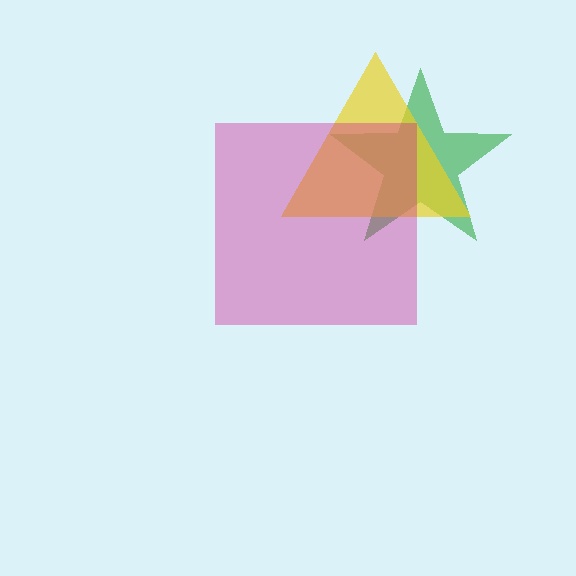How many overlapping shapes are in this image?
There are 3 overlapping shapes in the image.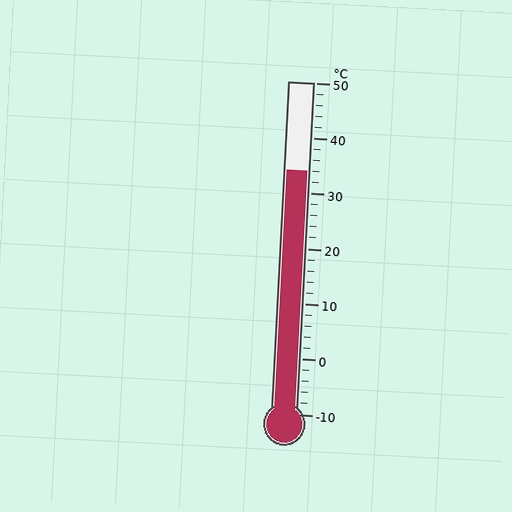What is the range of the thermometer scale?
The thermometer scale ranges from -10°C to 50°C.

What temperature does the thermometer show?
The thermometer shows approximately 34°C.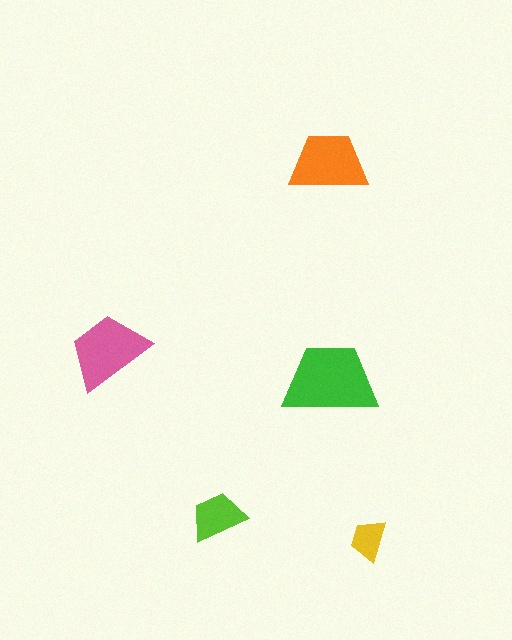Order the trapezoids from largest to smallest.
the green one, the pink one, the orange one, the lime one, the yellow one.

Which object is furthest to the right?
The yellow trapezoid is rightmost.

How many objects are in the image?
There are 5 objects in the image.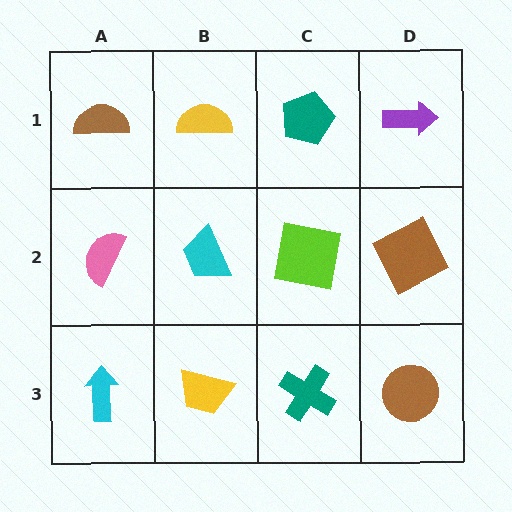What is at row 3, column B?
A yellow trapezoid.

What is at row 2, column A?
A pink semicircle.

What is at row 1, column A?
A brown semicircle.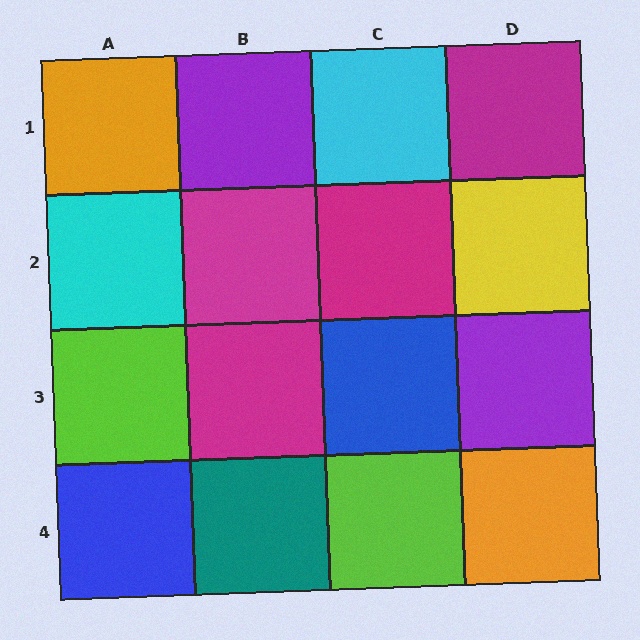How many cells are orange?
2 cells are orange.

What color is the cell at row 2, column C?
Magenta.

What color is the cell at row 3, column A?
Lime.